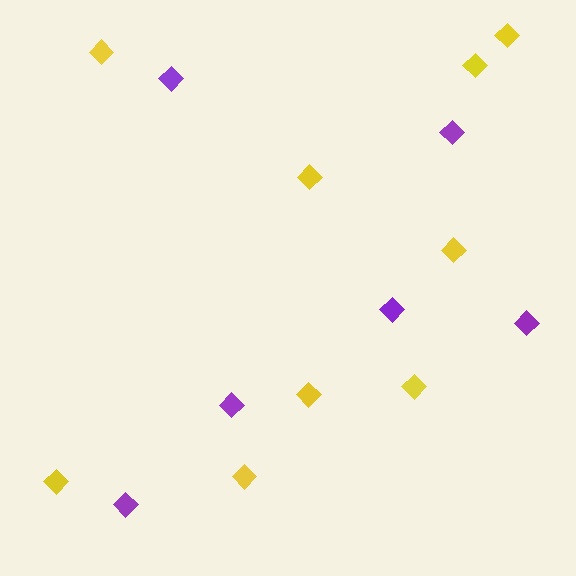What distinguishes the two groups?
There are 2 groups: one group of yellow diamonds (9) and one group of purple diamonds (6).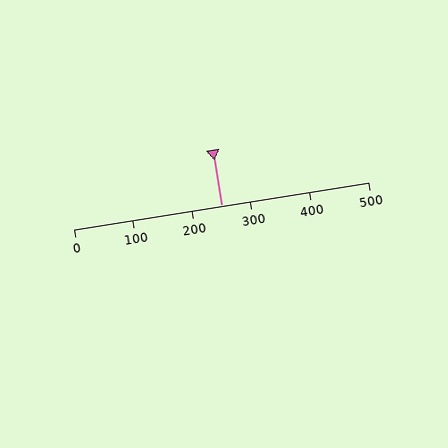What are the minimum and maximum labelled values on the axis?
The axis runs from 0 to 500.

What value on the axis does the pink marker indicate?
The marker indicates approximately 250.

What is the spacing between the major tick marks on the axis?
The major ticks are spaced 100 apart.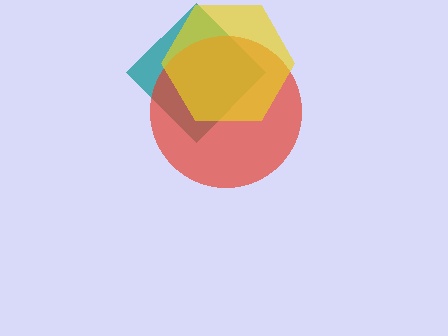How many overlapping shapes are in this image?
There are 3 overlapping shapes in the image.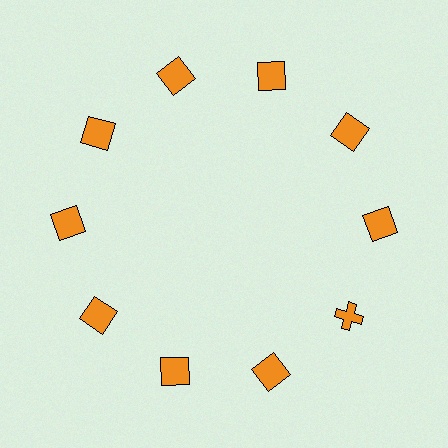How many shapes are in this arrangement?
There are 10 shapes arranged in a ring pattern.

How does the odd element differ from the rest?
It has a different shape: cross instead of square.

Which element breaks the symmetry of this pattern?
The orange cross at roughly the 4 o'clock position breaks the symmetry. All other shapes are orange squares.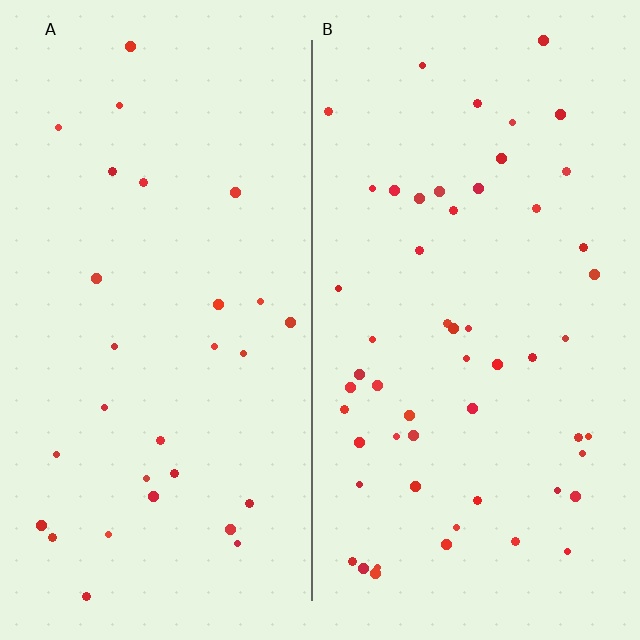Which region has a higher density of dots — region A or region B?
B (the right).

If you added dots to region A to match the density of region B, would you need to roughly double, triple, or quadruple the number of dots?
Approximately double.